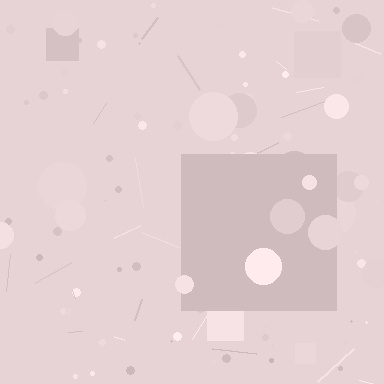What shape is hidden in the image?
A square is hidden in the image.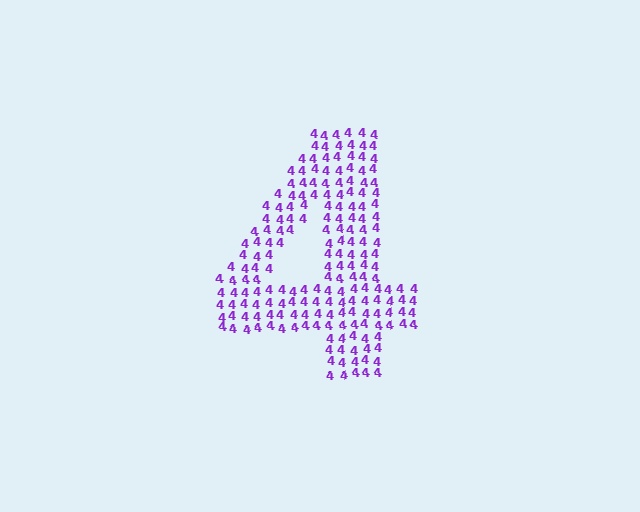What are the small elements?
The small elements are digit 4's.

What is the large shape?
The large shape is the digit 4.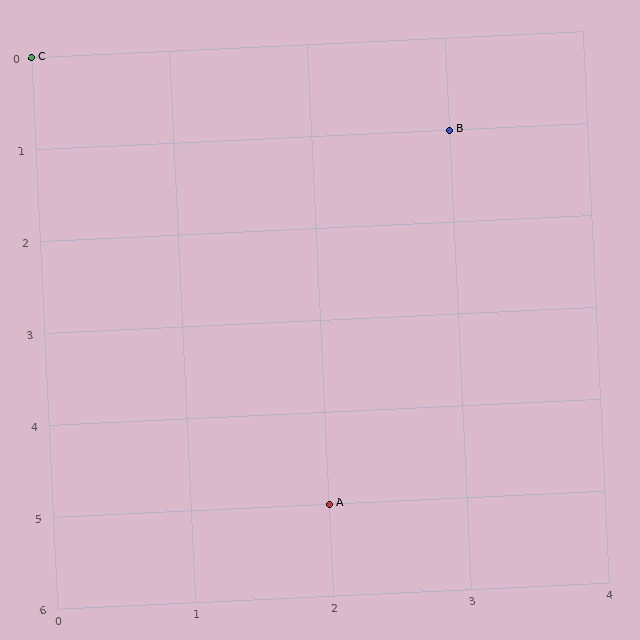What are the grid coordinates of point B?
Point B is at grid coordinates (3, 1).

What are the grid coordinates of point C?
Point C is at grid coordinates (0, 0).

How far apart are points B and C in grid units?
Points B and C are 3 columns and 1 row apart (about 3.2 grid units diagonally).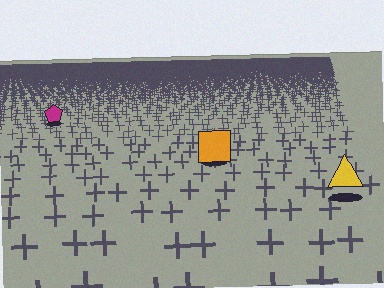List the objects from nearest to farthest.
From nearest to farthest: the yellow triangle, the orange square, the magenta pentagon.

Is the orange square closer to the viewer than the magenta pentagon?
Yes. The orange square is closer — you can tell from the texture gradient: the ground texture is coarser near it.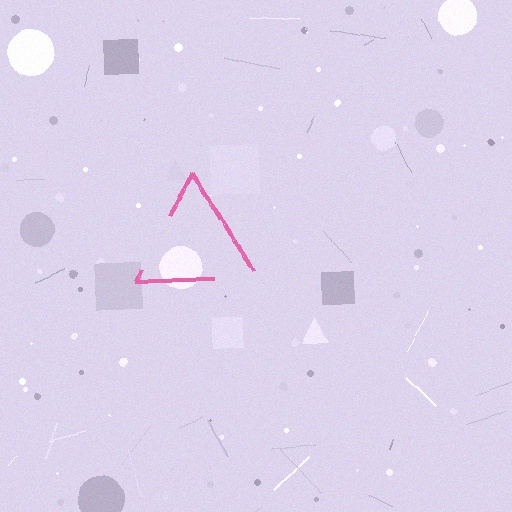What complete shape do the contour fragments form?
The contour fragments form a triangle.